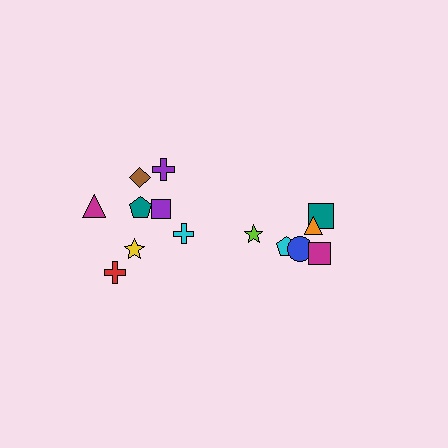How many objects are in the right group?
There are 6 objects.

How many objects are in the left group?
There are 8 objects.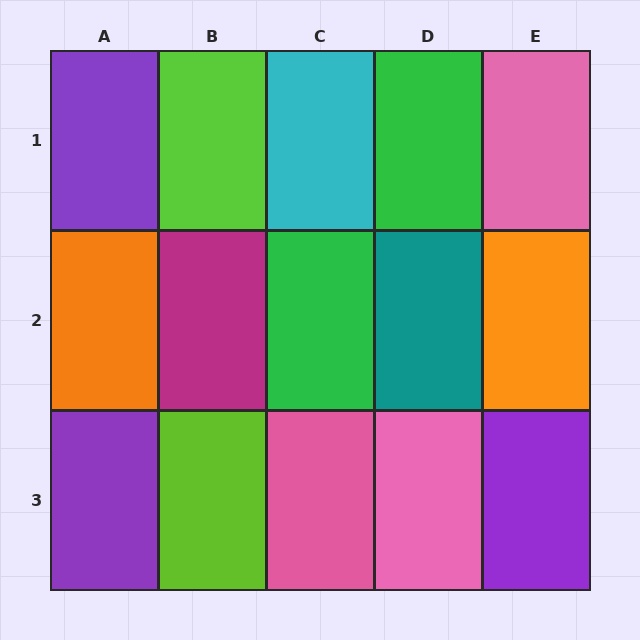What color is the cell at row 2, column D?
Teal.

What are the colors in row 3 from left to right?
Purple, lime, pink, pink, purple.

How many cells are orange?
2 cells are orange.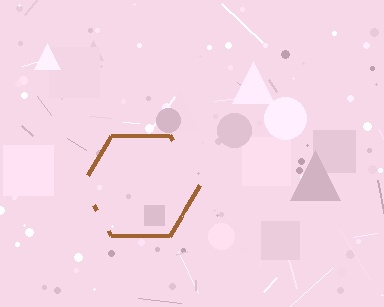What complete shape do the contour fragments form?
The contour fragments form a hexagon.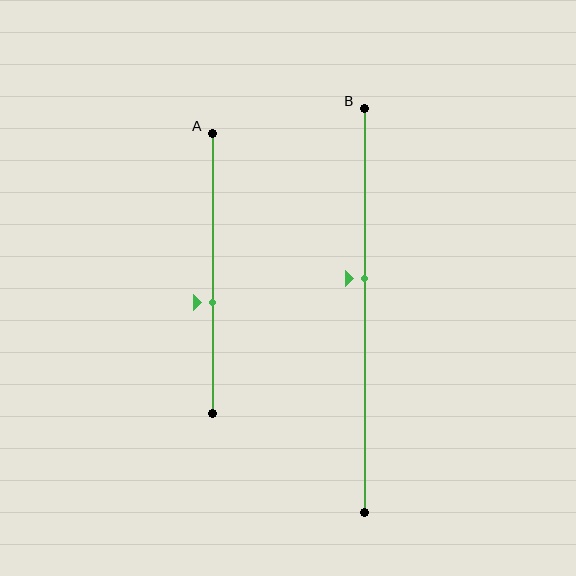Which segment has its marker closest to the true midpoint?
Segment B has its marker closest to the true midpoint.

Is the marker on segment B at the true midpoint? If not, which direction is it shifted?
No, the marker on segment B is shifted upward by about 8% of the segment length.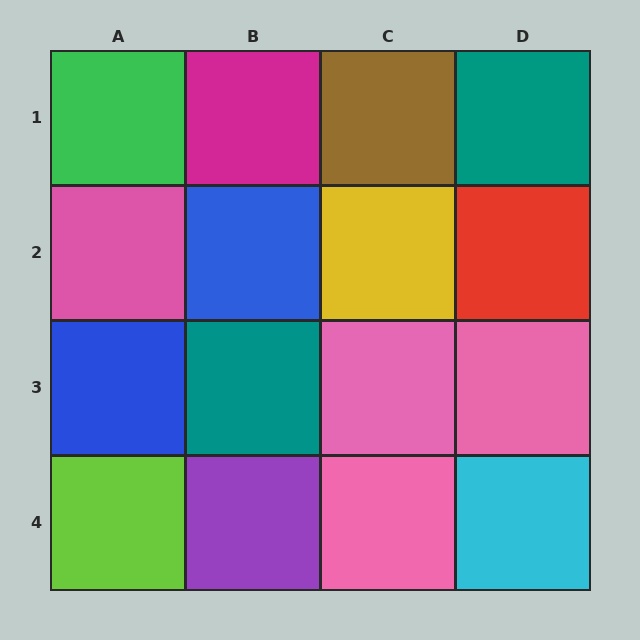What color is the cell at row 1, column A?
Green.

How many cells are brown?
1 cell is brown.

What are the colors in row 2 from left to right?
Pink, blue, yellow, red.